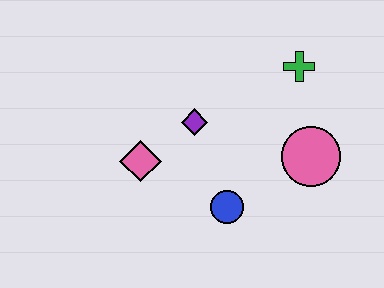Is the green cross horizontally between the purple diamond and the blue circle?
No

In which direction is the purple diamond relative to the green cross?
The purple diamond is to the left of the green cross.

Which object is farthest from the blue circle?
The green cross is farthest from the blue circle.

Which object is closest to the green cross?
The pink circle is closest to the green cross.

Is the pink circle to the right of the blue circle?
Yes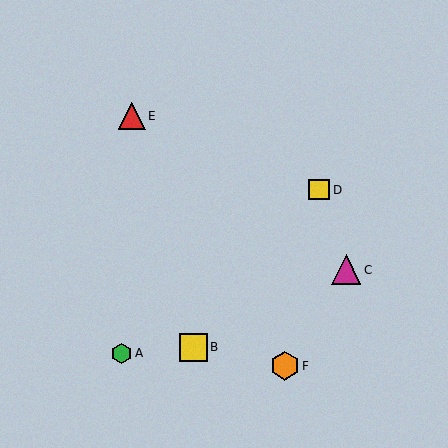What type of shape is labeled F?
Shape F is an orange hexagon.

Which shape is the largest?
The magenta triangle (labeled C) is the largest.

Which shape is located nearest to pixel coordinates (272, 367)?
The orange hexagon (labeled F) at (285, 366) is nearest to that location.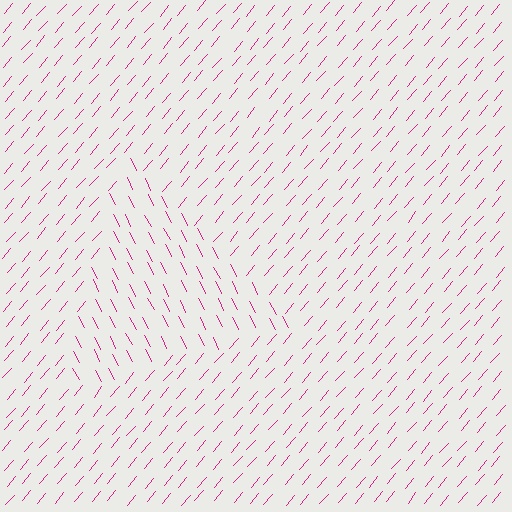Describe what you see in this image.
The image is filled with small magenta line segments. A triangle region in the image has lines oriented differently from the surrounding lines, creating a visible texture boundary.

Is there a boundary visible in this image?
Yes, there is a texture boundary formed by a change in line orientation.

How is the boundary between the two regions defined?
The boundary is defined purely by a change in line orientation (approximately 67 degrees difference). All lines are the same color and thickness.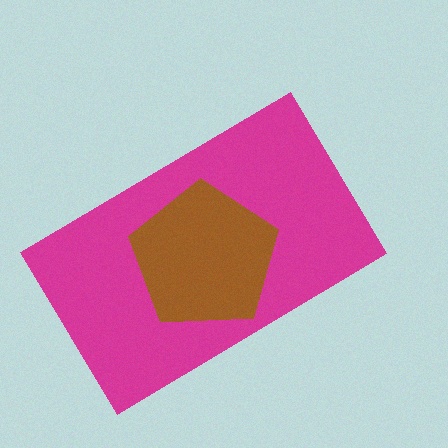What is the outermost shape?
The magenta rectangle.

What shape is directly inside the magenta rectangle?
The brown pentagon.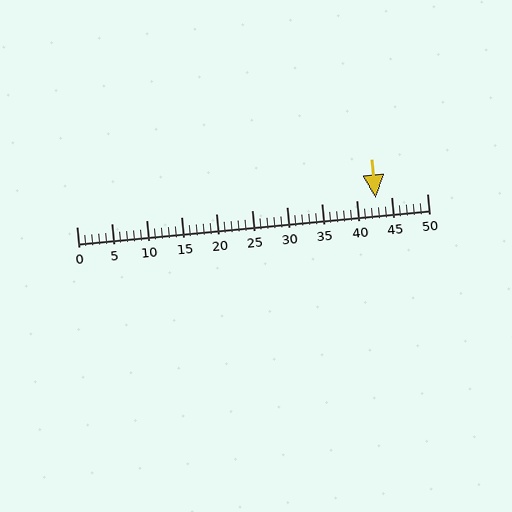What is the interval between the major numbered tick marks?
The major tick marks are spaced 5 units apart.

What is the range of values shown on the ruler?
The ruler shows values from 0 to 50.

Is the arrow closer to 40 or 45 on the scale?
The arrow is closer to 45.